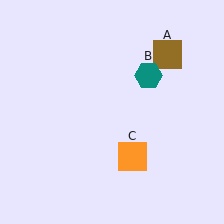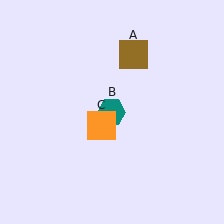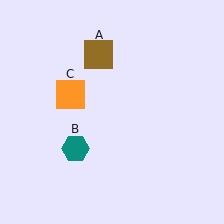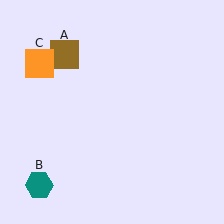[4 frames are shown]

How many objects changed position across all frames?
3 objects changed position: brown square (object A), teal hexagon (object B), orange square (object C).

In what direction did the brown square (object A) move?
The brown square (object A) moved left.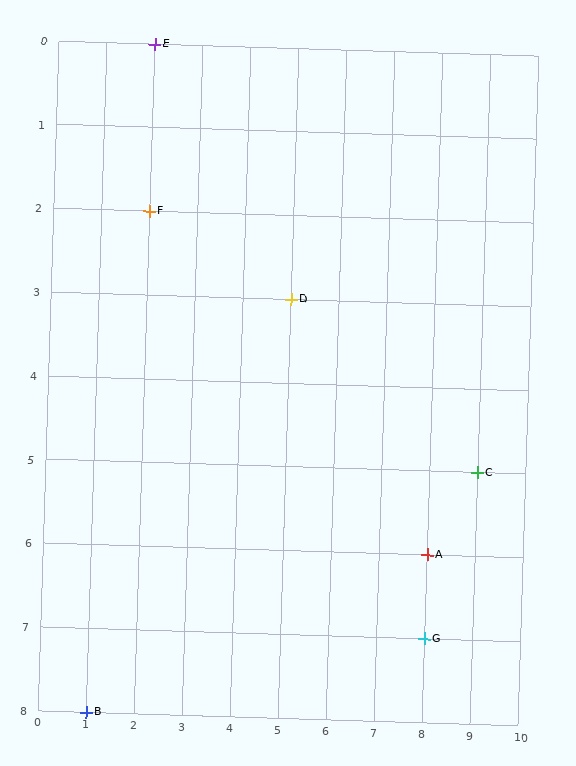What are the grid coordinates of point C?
Point C is at grid coordinates (9, 5).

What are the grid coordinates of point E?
Point E is at grid coordinates (2, 0).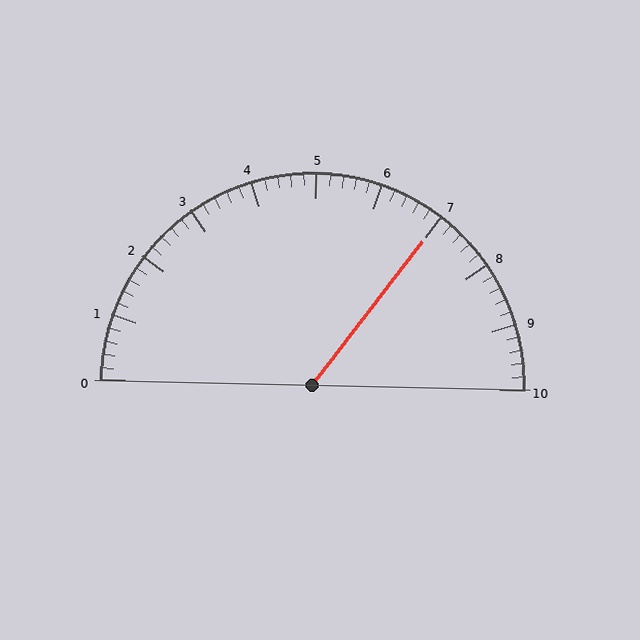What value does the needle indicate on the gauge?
The needle indicates approximately 7.0.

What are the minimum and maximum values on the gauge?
The gauge ranges from 0 to 10.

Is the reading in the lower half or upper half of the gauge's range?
The reading is in the upper half of the range (0 to 10).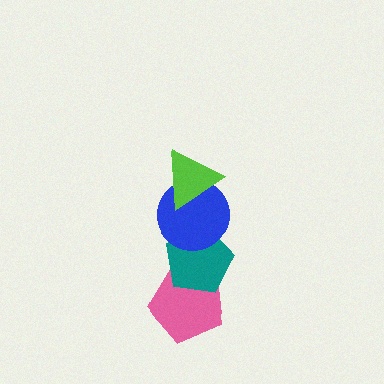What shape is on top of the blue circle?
The lime triangle is on top of the blue circle.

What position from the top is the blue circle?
The blue circle is 2nd from the top.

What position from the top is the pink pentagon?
The pink pentagon is 4th from the top.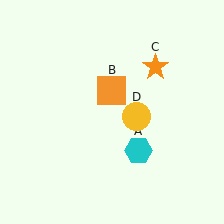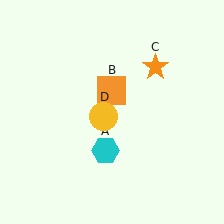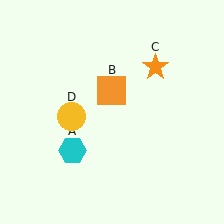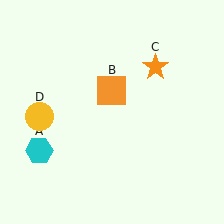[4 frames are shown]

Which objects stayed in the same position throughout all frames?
Orange square (object B) and orange star (object C) remained stationary.